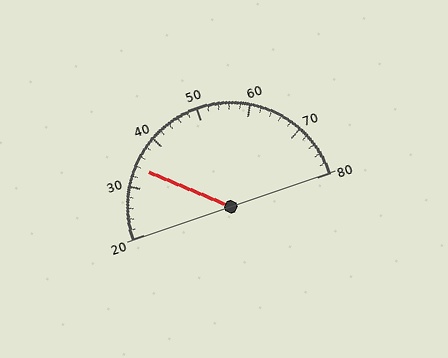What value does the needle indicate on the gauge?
The needle indicates approximately 34.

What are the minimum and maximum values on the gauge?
The gauge ranges from 20 to 80.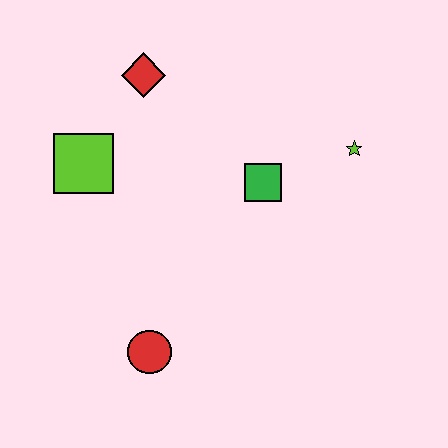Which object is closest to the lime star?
The green square is closest to the lime star.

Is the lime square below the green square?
No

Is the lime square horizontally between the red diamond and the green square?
No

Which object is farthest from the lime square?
The lime star is farthest from the lime square.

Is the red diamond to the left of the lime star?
Yes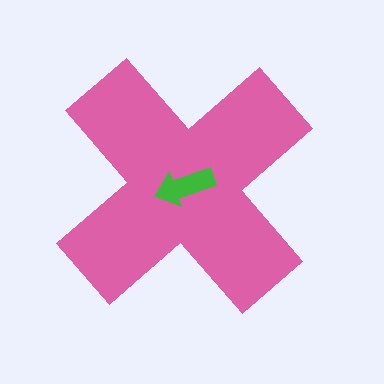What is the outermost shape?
The pink cross.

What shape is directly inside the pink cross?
The green arrow.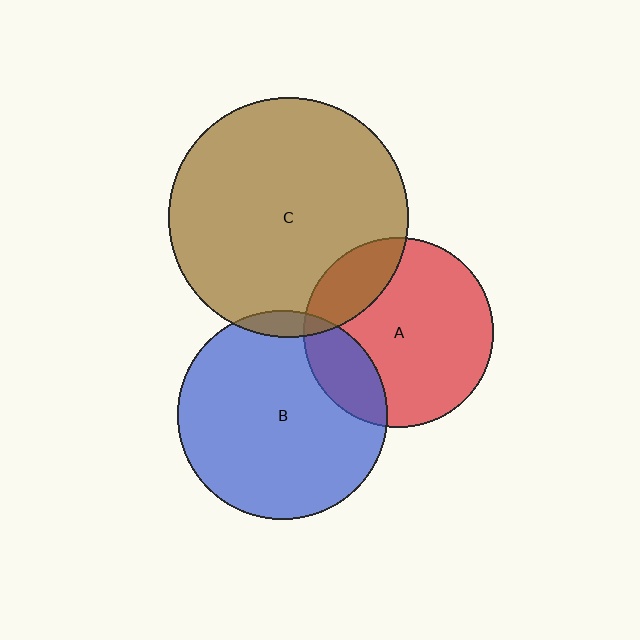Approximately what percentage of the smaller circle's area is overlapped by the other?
Approximately 5%.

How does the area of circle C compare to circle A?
Approximately 1.6 times.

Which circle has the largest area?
Circle C (brown).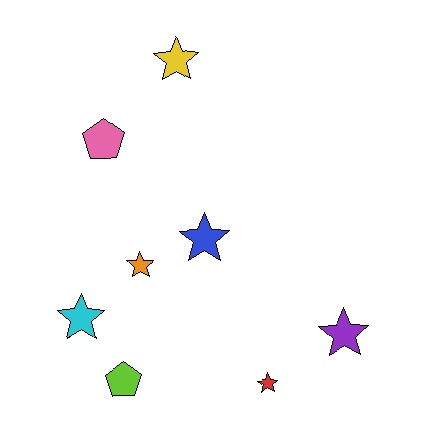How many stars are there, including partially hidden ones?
There are 6 stars.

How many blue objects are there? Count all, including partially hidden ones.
There is 1 blue object.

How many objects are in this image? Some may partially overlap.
There are 8 objects.